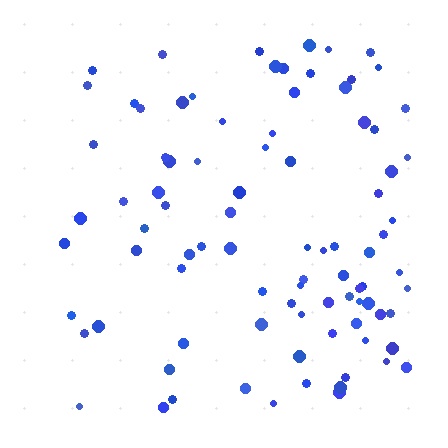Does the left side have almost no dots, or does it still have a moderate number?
Still a moderate number, just noticeably fewer than the right.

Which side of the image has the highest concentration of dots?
The right.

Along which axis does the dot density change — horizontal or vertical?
Horizontal.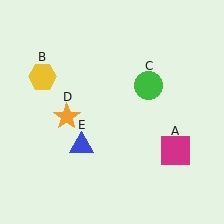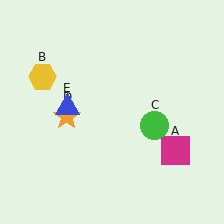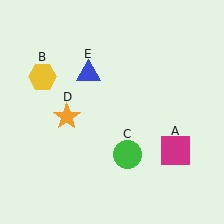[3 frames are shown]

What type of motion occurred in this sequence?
The green circle (object C), blue triangle (object E) rotated clockwise around the center of the scene.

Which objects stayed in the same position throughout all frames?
Magenta square (object A) and yellow hexagon (object B) and orange star (object D) remained stationary.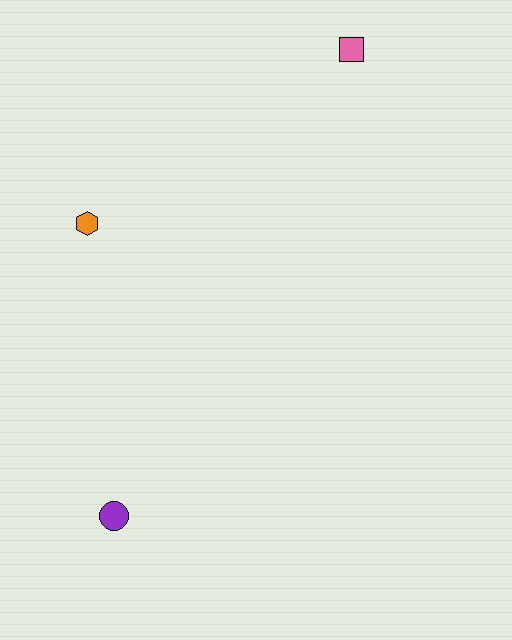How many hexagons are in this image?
There is 1 hexagon.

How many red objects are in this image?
There are no red objects.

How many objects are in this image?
There are 3 objects.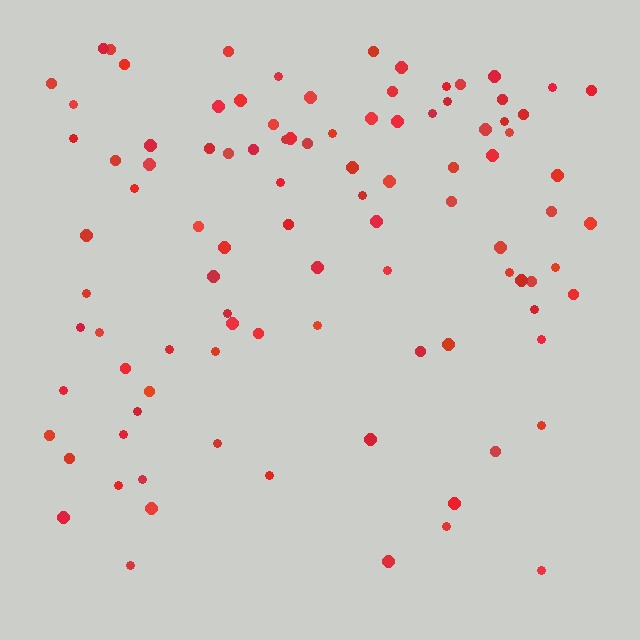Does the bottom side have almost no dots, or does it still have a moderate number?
Still a moderate number, just noticeably fewer than the top.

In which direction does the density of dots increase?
From bottom to top, with the top side densest.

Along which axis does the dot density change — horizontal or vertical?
Vertical.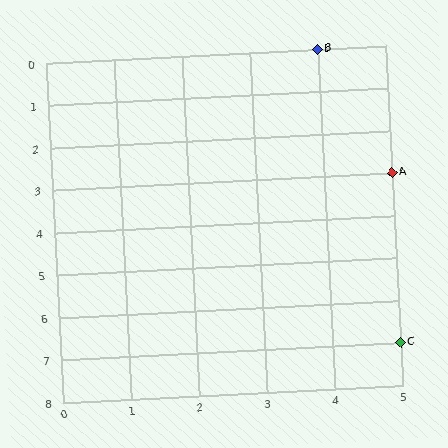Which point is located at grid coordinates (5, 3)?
Point A is at (5, 3).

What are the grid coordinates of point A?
Point A is at grid coordinates (5, 3).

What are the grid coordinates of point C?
Point C is at grid coordinates (5, 7).